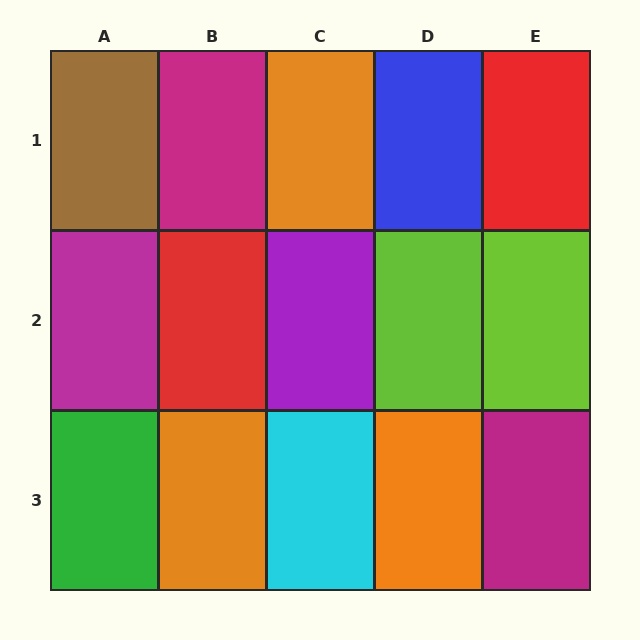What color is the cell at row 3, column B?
Orange.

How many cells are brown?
1 cell is brown.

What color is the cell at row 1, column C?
Orange.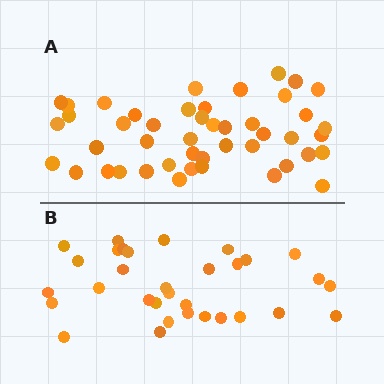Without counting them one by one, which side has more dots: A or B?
Region A (the top region) has more dots.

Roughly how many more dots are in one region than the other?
Region A has approximately 15 more dots than region B.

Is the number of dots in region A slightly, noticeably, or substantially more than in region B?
Region A has noticeably more, but not dramatically so. The ratio is roughly 1.4 to 1.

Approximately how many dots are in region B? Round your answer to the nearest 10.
About 30 dots. (The exact count is 32, which rounds to 30.)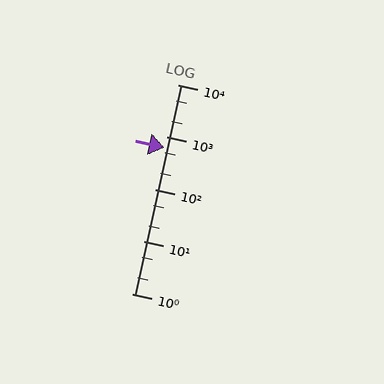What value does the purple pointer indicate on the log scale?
The pointer indicates approximately 630.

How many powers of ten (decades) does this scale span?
The scale spans 4 decades, from 1 to 10000.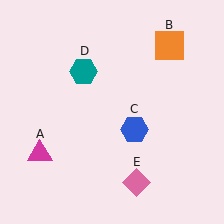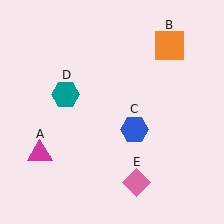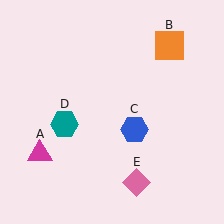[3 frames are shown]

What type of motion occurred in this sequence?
The teal hexagon (object D) rotated counterclockwise around the center of the scene.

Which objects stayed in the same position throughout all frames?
Magenta triangle (object A) and orange square (object B) and blue hexagon (object C) and pink diamond (object E) remained stationary.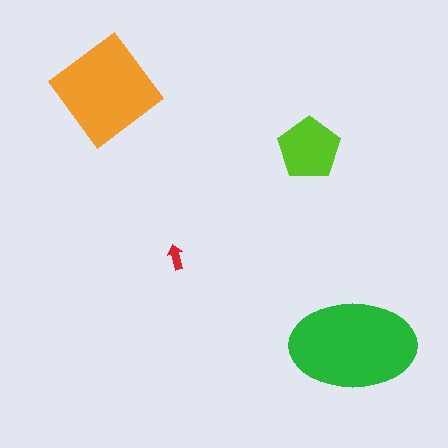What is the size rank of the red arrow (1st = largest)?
4th.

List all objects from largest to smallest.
The green ellipse, the orange diamond, the lime pentagon, the red arrow.